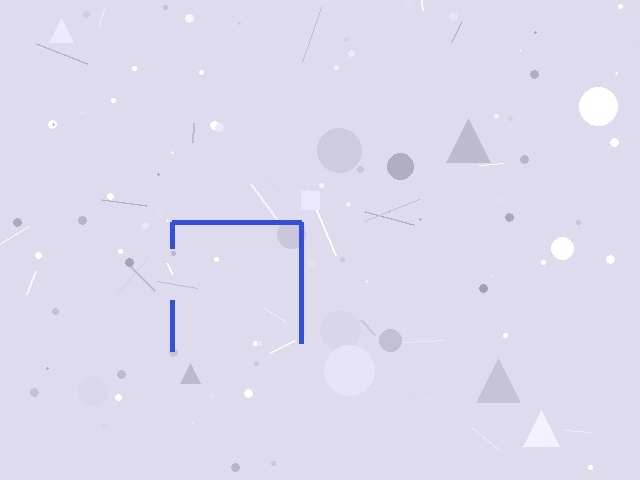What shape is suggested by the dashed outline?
The dashed outline suggests a square.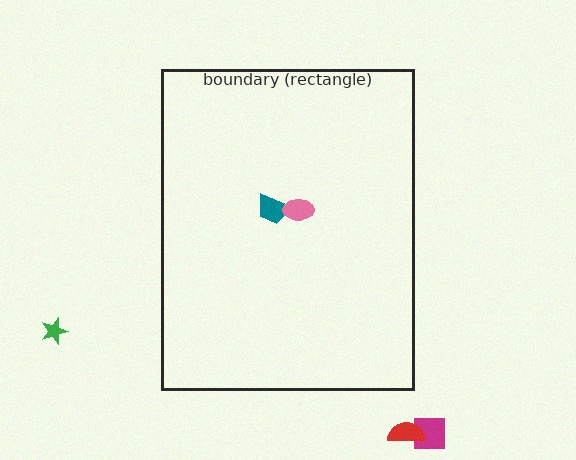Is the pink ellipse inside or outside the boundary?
Inside.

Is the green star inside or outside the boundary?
Outside.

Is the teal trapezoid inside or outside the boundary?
Inside.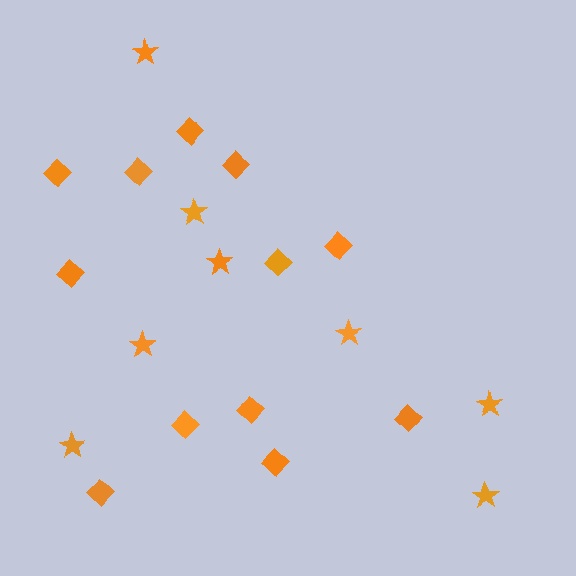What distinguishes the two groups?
There are 2 groups: one group of stars (8) and one group of diamonds (12).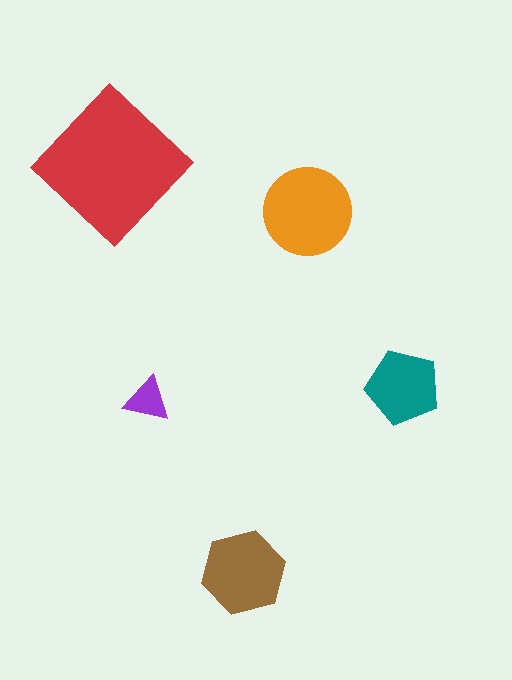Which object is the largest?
The red diamond.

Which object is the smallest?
The purple triangle.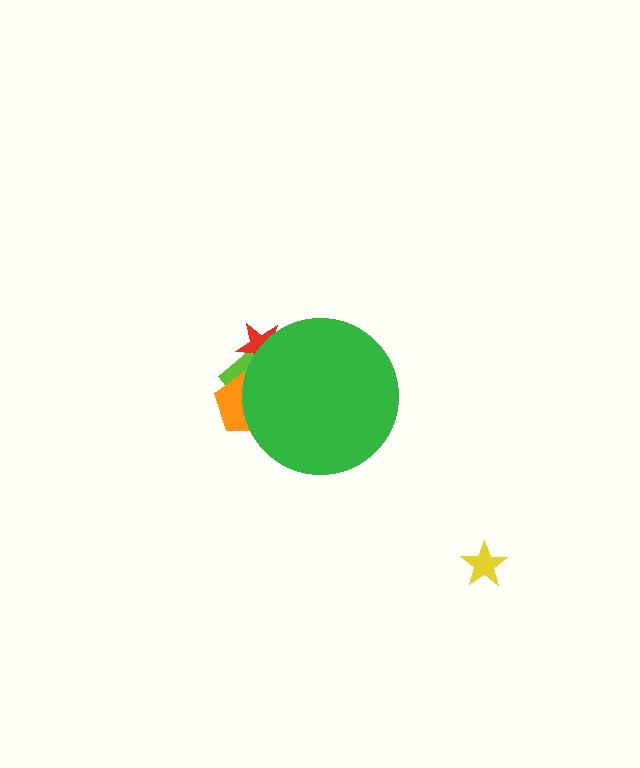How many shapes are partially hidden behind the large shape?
3 shapes are partially hidden.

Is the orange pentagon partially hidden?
Yes, the orange pentagon is partially hidden behind the green circle.